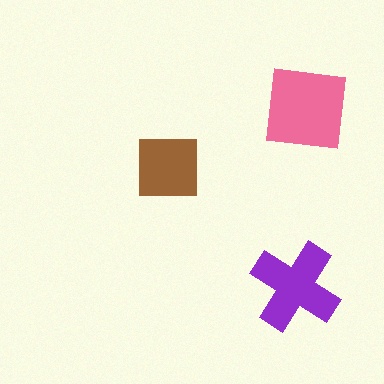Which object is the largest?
The pink square.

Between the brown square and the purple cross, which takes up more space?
The purple cross.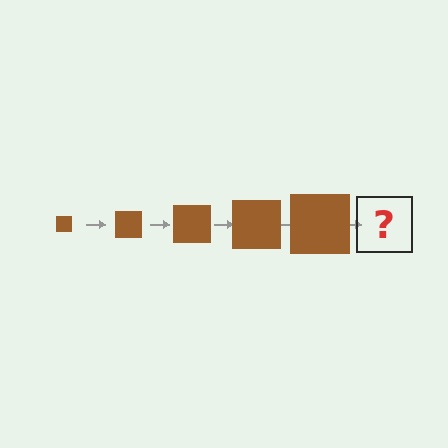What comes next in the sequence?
The next element should be a brown square, larger than the previous one.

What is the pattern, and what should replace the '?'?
The pattern is that the square gets progressively larger each step. The '?' should be a brown square, larger than the previous one.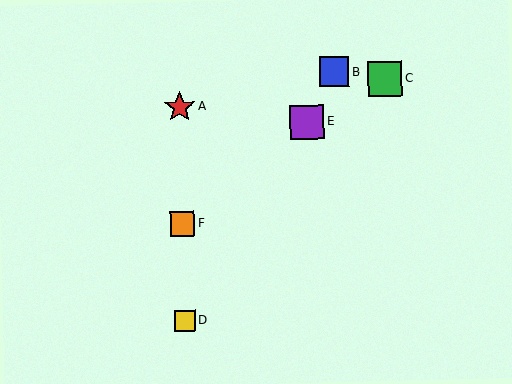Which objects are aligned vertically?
Objects A, D, F are aligned vertically.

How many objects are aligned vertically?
3 objects (A, D, F) are aligned vertically.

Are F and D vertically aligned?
Yes, both are at x≈182.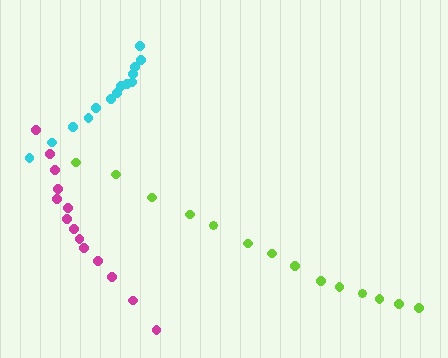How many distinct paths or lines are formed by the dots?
There are 3 distinct paths.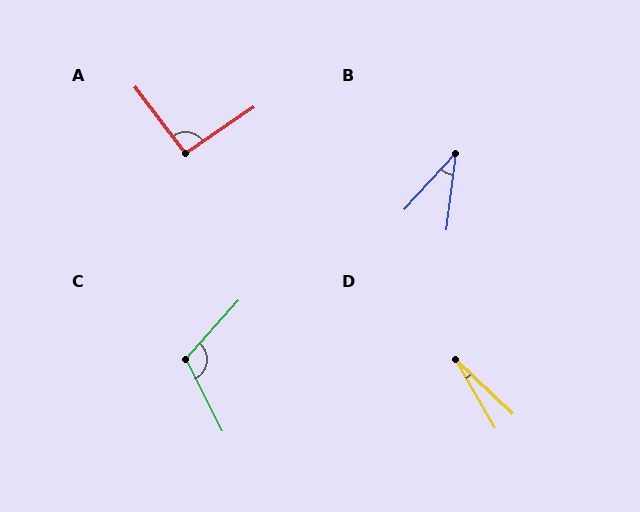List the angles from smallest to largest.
D (17°), B (35°), A (93°), C (111°).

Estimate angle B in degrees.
Approximately 35 degrees.